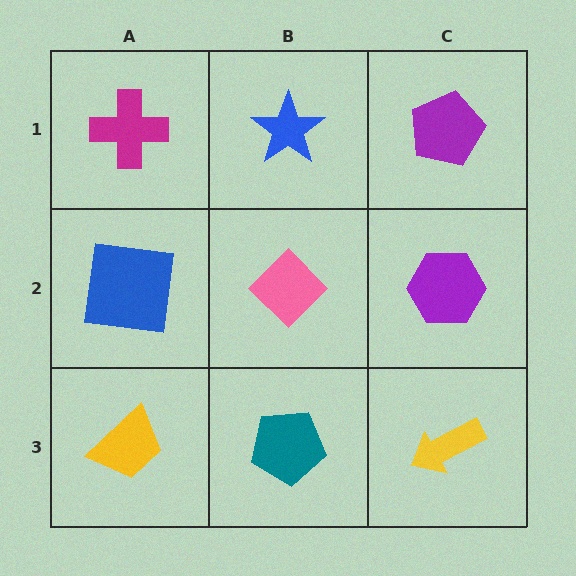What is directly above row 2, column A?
A magenta cross.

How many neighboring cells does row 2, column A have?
3.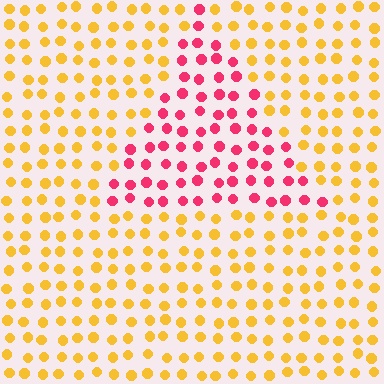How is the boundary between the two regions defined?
The boundary is defined purely by a slight shift in hue (about 63 degrees). Spacing, size, and orientation are identical on both sides.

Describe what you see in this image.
The image is filled with small yellow elements in a uniform arrangement. A triangle-shaped region is visible where the elements are tinted to a slightly different hue, forming a subtle color boundary.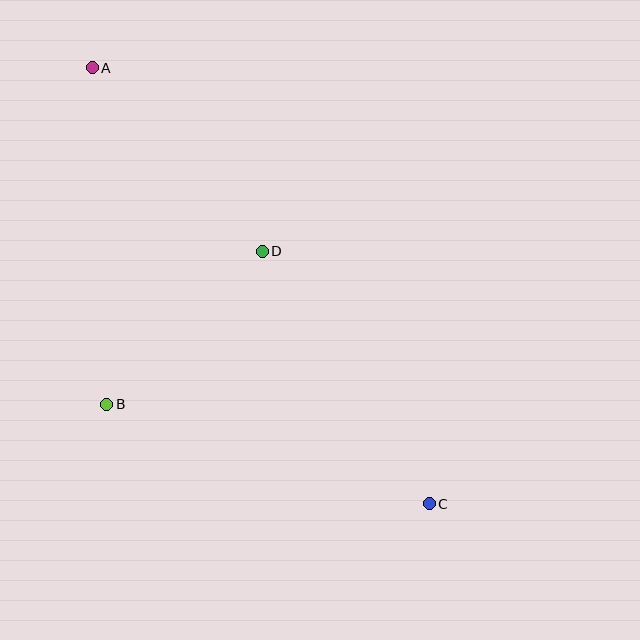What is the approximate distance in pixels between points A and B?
The distance between A and B is approximately 337 pixels.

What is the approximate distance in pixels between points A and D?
The distance between A and D is approximately 251 pixels.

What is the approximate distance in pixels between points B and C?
The distance between B and C is approximately 338 pixels.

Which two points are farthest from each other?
Points A and C are farthest from each other.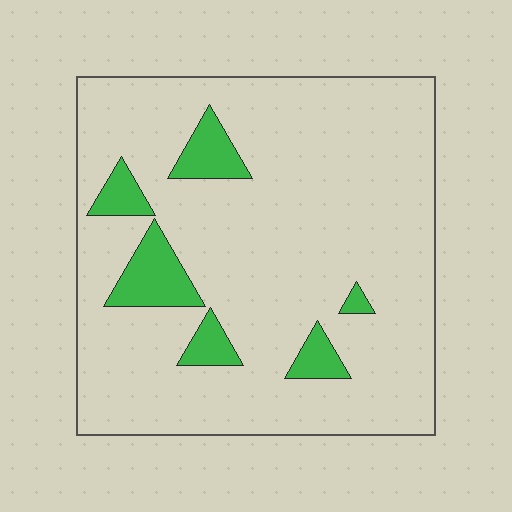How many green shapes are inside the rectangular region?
6.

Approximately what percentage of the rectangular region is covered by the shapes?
Approximately 10%.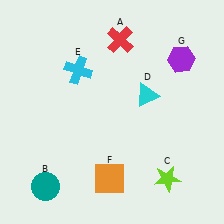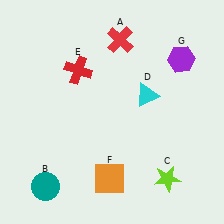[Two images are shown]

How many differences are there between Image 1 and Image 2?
There is 1 difference between the two images.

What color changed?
The cross (E) changed from cyan in Image 1 to red in Image 2.